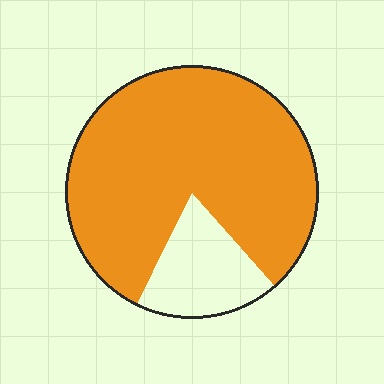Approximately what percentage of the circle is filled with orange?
Approximately 80%.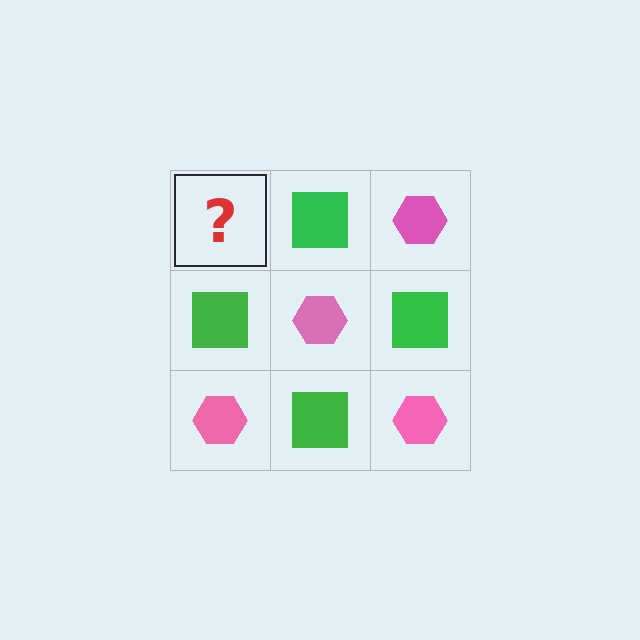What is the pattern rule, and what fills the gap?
The rule is that it alternates pink hexagon and green square in a checkerboard pattern. The gap should be filled with a pink hexagon.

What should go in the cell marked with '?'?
The missing cell should contain a pink hexagon.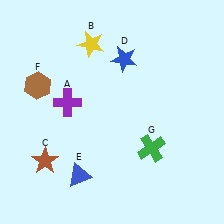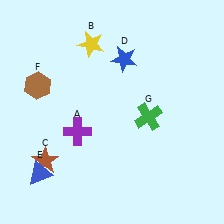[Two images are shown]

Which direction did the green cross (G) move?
The green cross (G) moved up.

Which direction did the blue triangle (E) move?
The blue triangle (E) moved left.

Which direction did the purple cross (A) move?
The purple cross (A) moved down.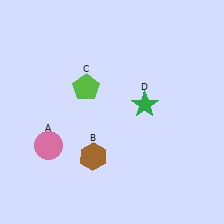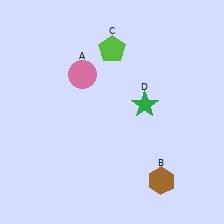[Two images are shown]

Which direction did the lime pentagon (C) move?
The lime pentagon (C) moved up.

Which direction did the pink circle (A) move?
The pink circle (A) moved up.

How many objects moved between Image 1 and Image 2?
3 objects moved between the two images.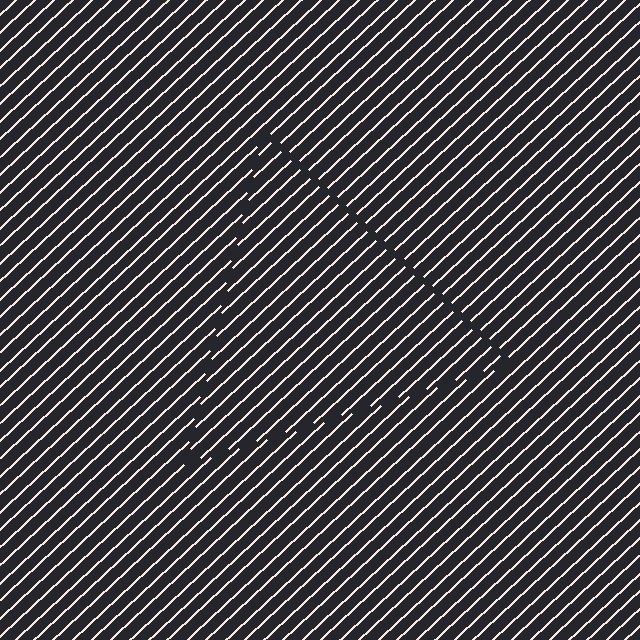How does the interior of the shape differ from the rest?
The interior of the shape contains the same grating, shifted by half a period — the contour is defined by the phase discontinuity where line-ends from the inner and outer gratings abut.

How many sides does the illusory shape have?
3 sides — the line-ends trace a triangle.